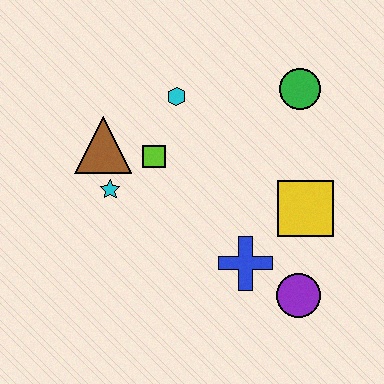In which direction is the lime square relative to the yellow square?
The lime square is to the left of the yellow square.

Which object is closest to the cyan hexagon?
The lime square is closest to the cyan hexagon.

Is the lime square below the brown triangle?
Yes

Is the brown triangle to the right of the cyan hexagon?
No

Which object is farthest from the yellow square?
The brown triangle is farthest from the yellow square.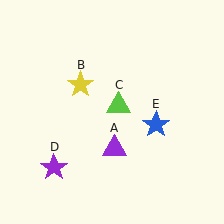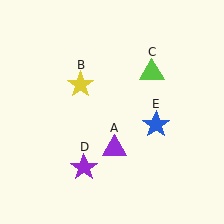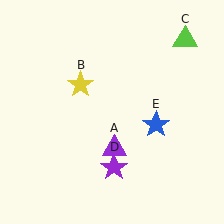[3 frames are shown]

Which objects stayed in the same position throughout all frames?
Purple triangle (object A) and yellow star (object B) and blue star (object E) remained stationary.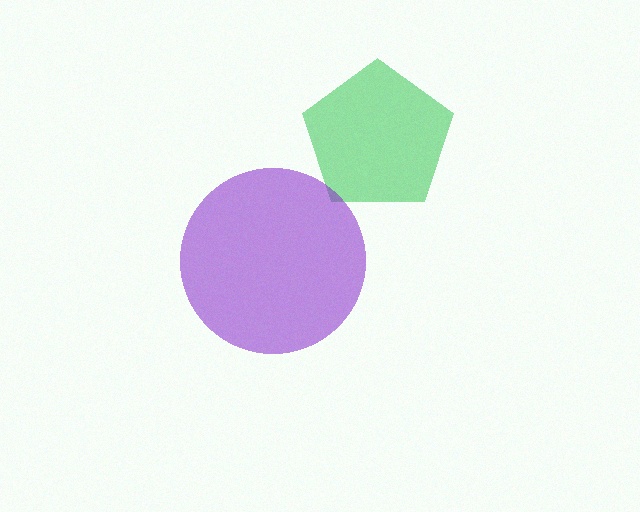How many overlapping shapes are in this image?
There are 2 overlapping shapes in the image.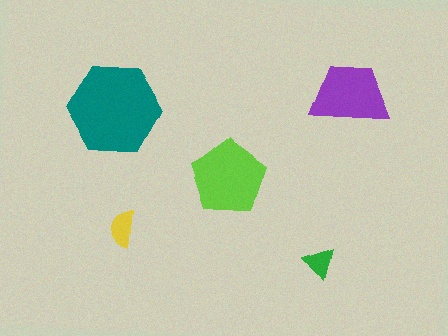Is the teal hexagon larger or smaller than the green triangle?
Larger.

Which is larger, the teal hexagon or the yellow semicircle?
The teal hexagon.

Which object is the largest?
The teal hexagon.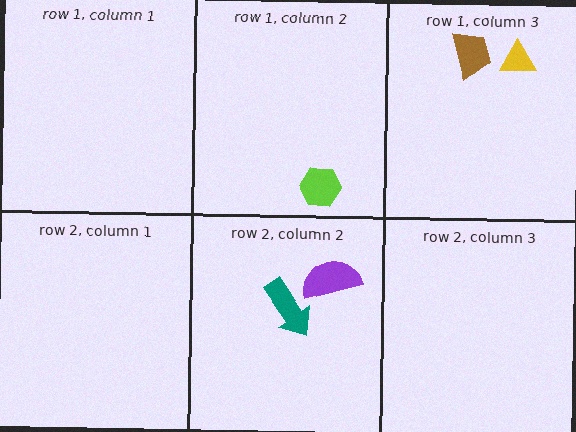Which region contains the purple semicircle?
The row 2, column 2 region.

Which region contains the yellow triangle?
The row 1, column 3 region.